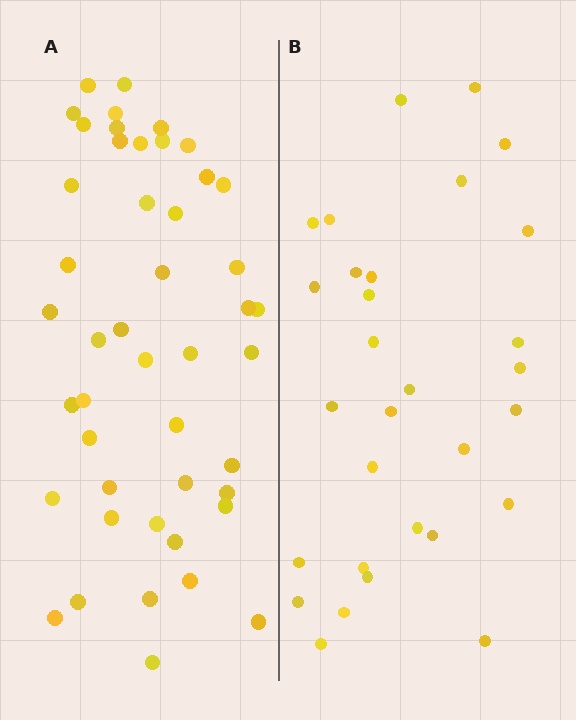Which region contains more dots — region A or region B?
Region A (the left region) has more dots.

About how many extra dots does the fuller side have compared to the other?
Region A has approximately 15 more dots than region B.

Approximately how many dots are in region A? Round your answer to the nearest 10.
About 50 dots. (The exact count is 46, which rounds to 50.)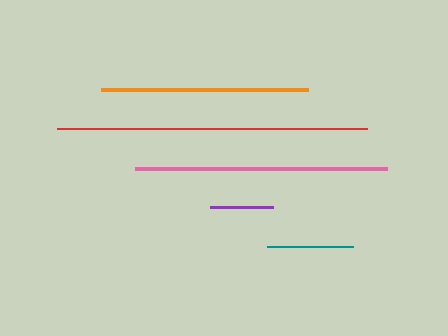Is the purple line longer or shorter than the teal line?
The teal line is longer than the purple line.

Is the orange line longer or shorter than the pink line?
The pink line is longer than the orange line.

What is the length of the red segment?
The red segment is approximately 310 pixels long.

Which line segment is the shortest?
The purple line is the shortest at approximately 63 pixels.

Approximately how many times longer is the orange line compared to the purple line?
The orange line is approximately 3.3 times the length of the purple line.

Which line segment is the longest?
The red line is the longest at approximately 310 pixels.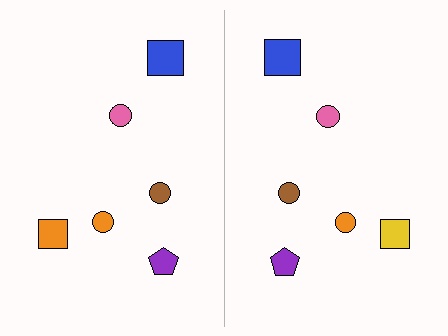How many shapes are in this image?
There are 12 shapes in this image.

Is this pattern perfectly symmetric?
No, the pattern is not perfectly symmetric. The yellow square on the right side breaks the symmetry — its mirror counterpart is orange.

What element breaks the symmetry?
The yellow square on the right side breaks the symmetry — its mirror counterpart is orange.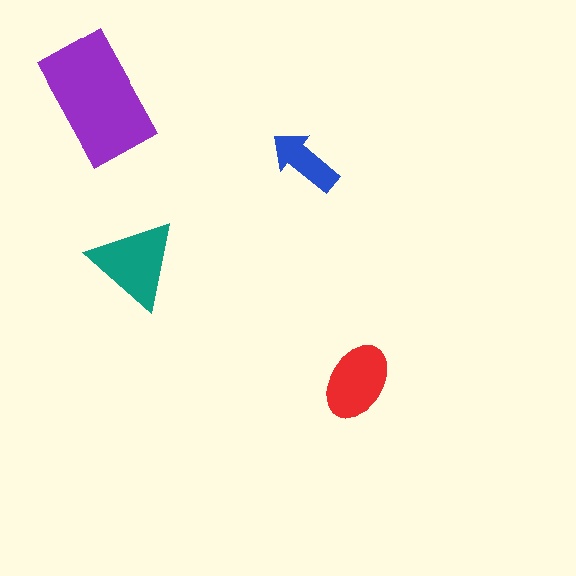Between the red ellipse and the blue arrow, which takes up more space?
The red ellipse.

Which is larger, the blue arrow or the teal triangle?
The teal triangle.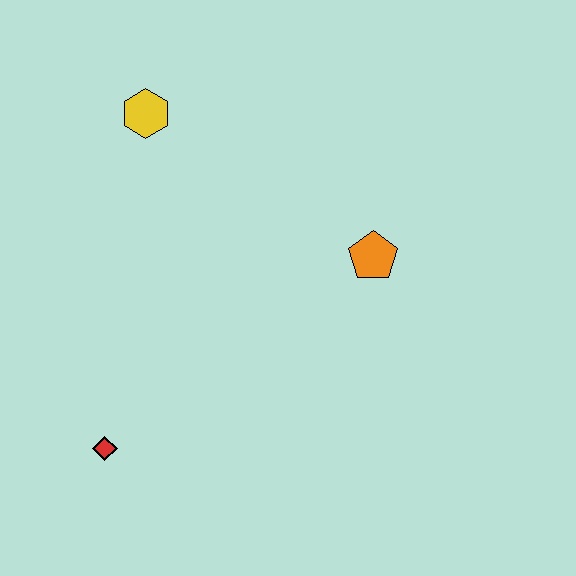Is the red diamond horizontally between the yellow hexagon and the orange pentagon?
No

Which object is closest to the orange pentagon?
The yellow hexagon is closest to the orange pentagon.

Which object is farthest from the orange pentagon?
The red diamond is farthest from the orange pentagon.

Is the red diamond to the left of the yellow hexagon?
Yes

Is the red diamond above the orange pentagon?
No